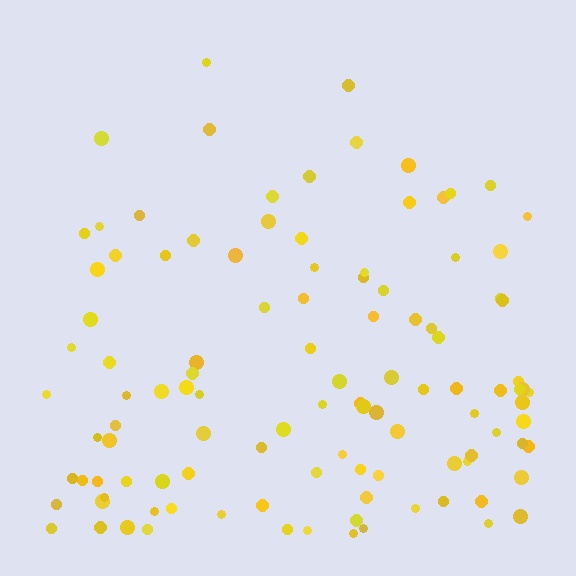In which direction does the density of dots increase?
From top to bottom, with the bottom side densest.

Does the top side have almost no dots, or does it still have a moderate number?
Still a moderate number, just noticeably fewer than the bottom.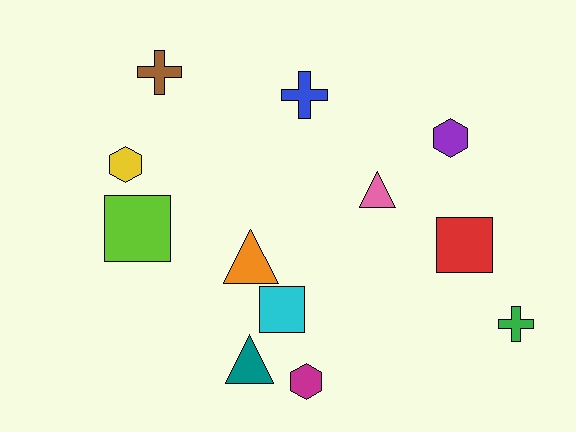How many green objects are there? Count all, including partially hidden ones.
There is 1 green object.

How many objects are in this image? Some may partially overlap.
There are 12 objects.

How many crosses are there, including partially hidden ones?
There are 3 crosses.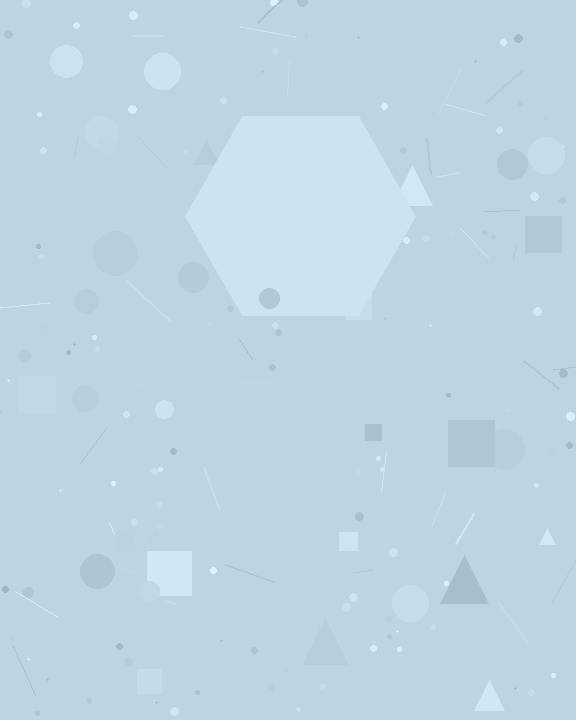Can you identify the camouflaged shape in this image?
The camouflaged shape is a hexagon.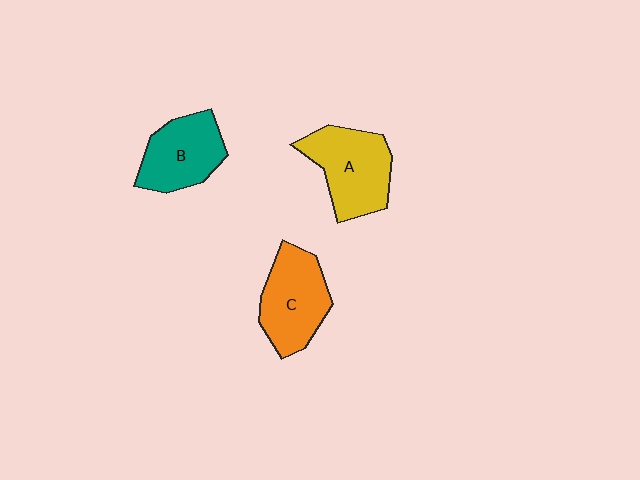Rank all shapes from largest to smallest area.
From largest to smallest: A (yellow), C (orange), B (teal).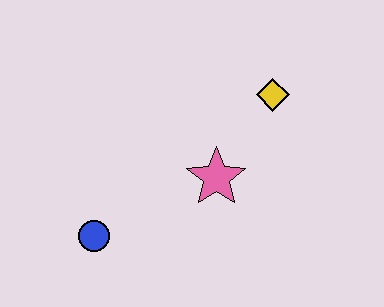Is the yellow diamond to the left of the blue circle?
No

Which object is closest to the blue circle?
The pink star is closest to the blue circle.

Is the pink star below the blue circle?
No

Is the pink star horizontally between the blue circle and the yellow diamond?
Yes